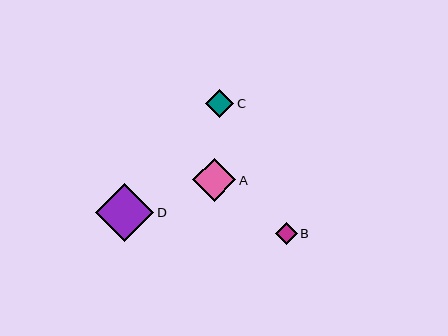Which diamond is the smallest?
Diamond B is the smallest with a size of approximately 22 pixels.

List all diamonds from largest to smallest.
From largest to smallest: D, A, C, B.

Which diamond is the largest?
Diamond D is the largest with a size of approximately 58 pixels.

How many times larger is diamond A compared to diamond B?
Diamond A is approximately 2.0 times the size of diamond B.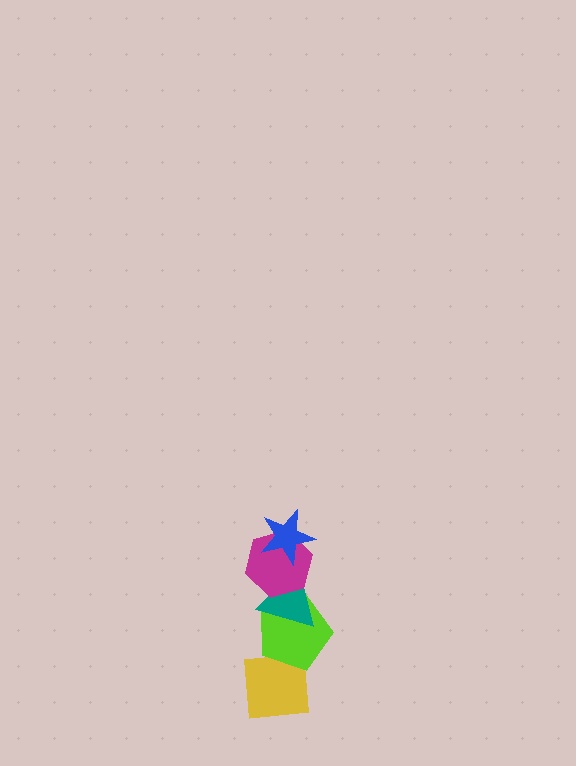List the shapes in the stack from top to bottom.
From top to bottom: the blue star, the magenta hexagon, the teal triangle, the lime pentagon, the yellow square.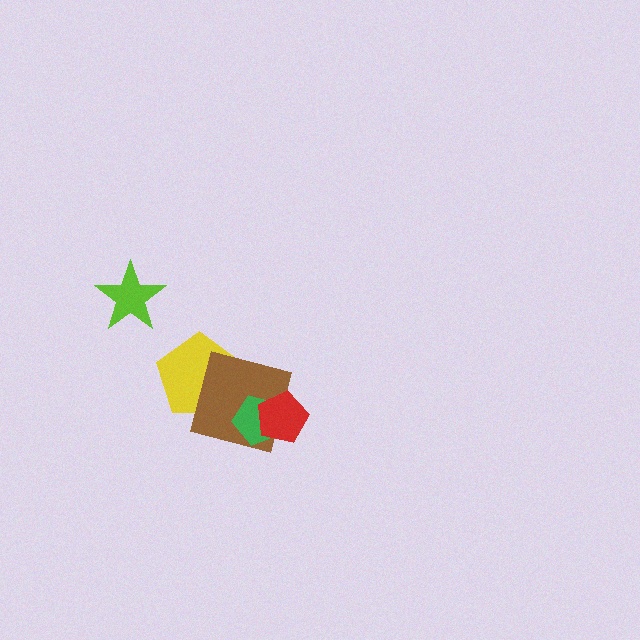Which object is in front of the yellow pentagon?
The brown square is in front of the yellow pentagon.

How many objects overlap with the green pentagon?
2 objects overlap with the green pentagon.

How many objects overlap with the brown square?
3 objects overlap with the brown square.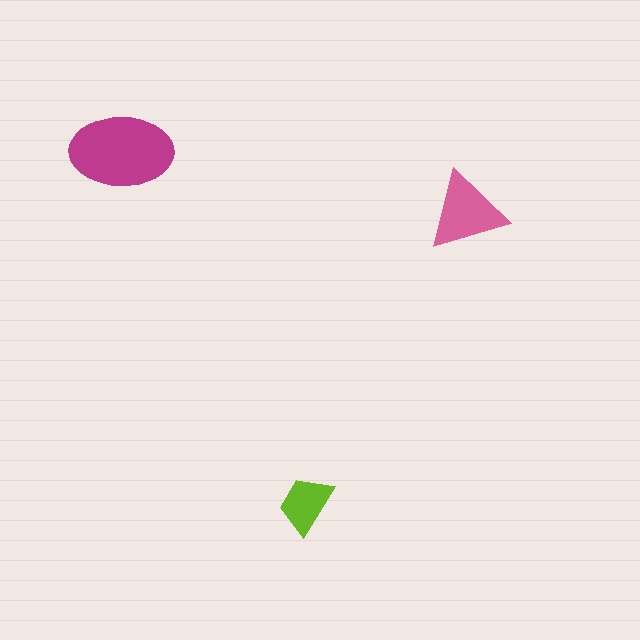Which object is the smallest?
The lime trapezoid.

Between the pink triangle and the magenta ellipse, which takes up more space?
The magenta ellipse.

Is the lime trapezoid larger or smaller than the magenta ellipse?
Smaller.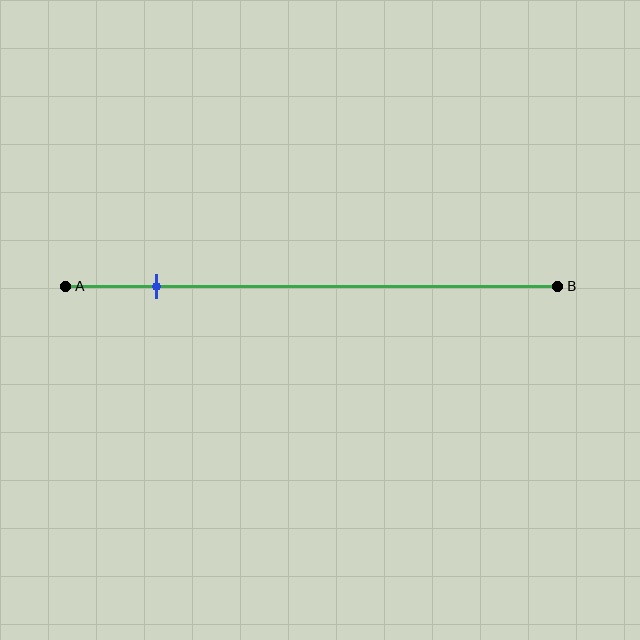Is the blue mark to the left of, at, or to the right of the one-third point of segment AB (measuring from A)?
The blue mark is to the left of the one-third point of segment AB.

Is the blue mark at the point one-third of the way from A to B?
No, the mark is at about 20% from A, not at the 33% one-third point.